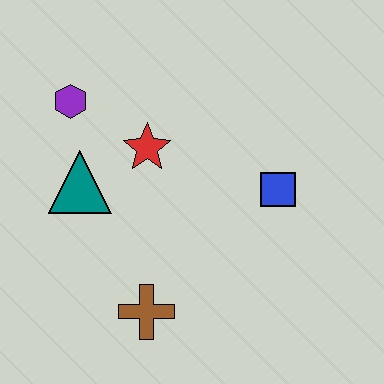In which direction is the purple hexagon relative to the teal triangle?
The purple hexagon is above the teal triangle.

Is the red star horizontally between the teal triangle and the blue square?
Yes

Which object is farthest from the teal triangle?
The blue square is farthest from the teal triangle.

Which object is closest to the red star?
The teal triangle is closest to the red star.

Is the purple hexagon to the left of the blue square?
Yes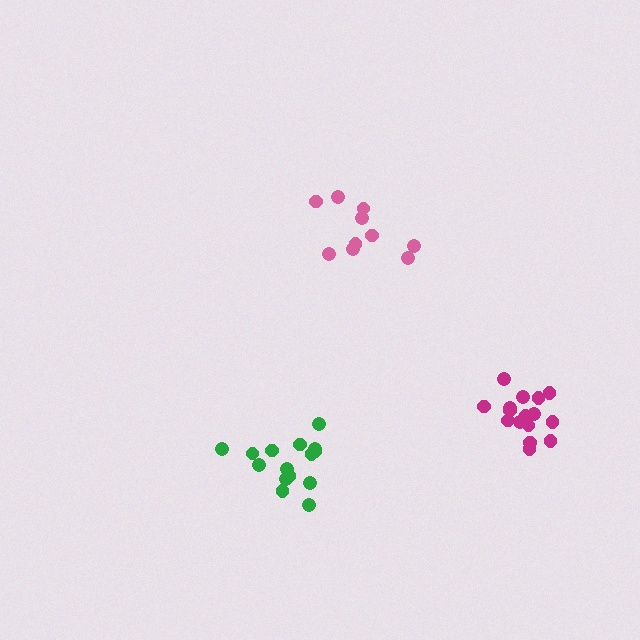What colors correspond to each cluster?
The clusters are colored: pink, green, magenta.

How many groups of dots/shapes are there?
There are 3 groups.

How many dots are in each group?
Group 1: 10 dots, Group 2: 15 dots, Group 3: 16 dots (41 total).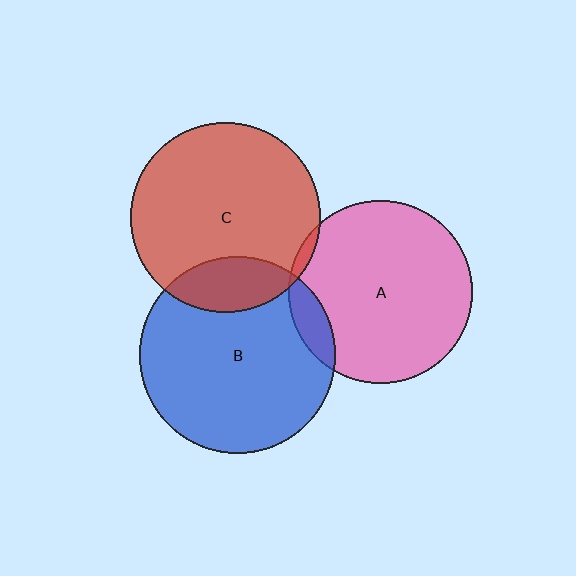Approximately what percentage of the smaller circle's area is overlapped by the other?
Approximately 10%.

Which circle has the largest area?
Circle B (blue).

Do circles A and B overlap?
Yes.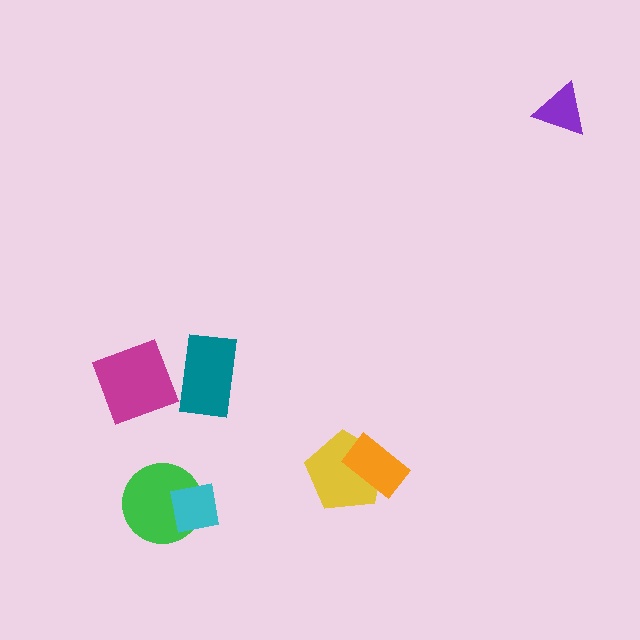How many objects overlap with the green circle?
1 object overlaps with the green circle.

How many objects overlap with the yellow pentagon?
1 object overlaps with the yellow pentagon.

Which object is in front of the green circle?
The cyan square is in front of the green circle.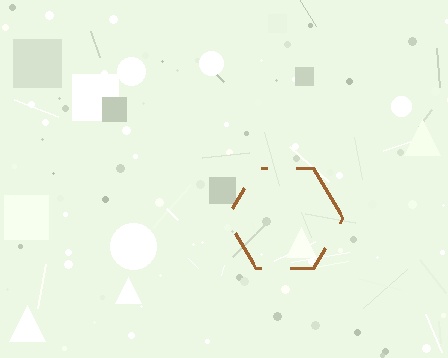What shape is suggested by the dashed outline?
The dashed outline suggests a hexagon.